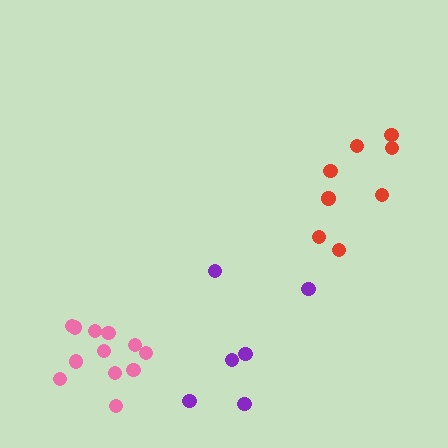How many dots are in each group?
Group 1: 6 dots, Group 2: 12 dots, Group 3: 8 dots (26 total).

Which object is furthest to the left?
The pink cluster is leftmost.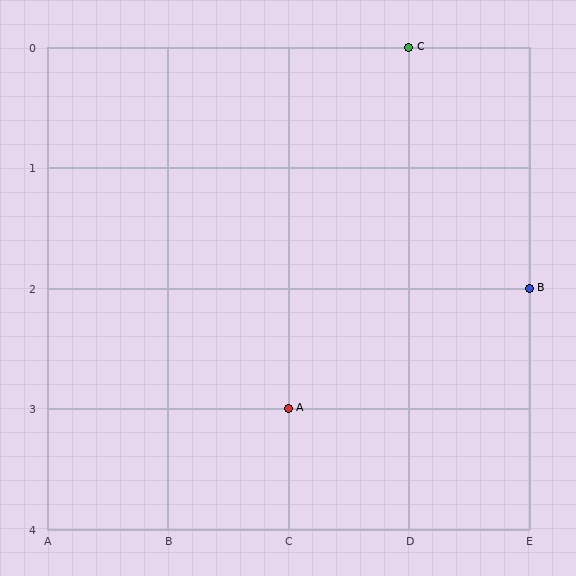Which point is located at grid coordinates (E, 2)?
Point B is at (E, 2).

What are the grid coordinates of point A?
Point A is at grid coordinates (C, 3).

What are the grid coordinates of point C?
Point C is at grid coordinates (D, 0).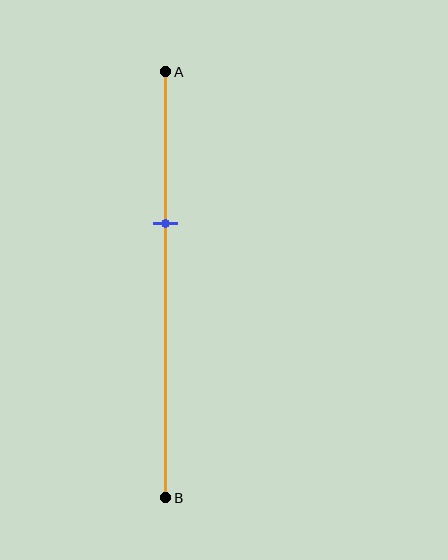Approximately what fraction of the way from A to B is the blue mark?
The blue mark is approximately 35% of the way from A to B.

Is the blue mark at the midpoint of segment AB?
No, the mark is at about 35% from A, not at the 50% midpoint.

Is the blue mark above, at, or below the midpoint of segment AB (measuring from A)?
The blue mark is above the midpoint of segment AB.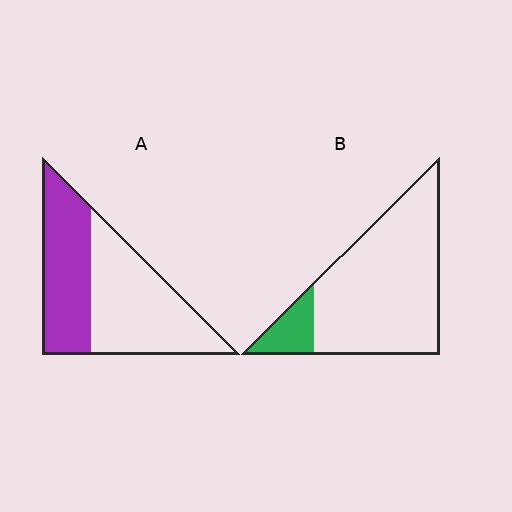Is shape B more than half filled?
No.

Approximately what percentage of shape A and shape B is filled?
A is approximately 45% and B is approximately 15%.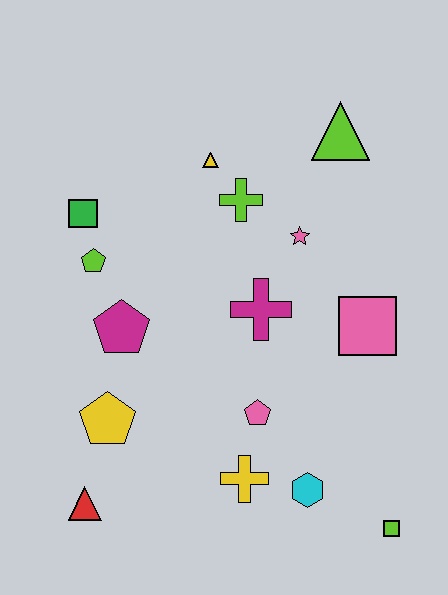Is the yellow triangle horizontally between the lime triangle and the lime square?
No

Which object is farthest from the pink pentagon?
The lime triangle is farthest from the pink pentagon.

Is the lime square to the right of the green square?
Yes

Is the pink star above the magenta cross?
Yes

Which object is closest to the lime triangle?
The pink star is closest to the lime triangle.